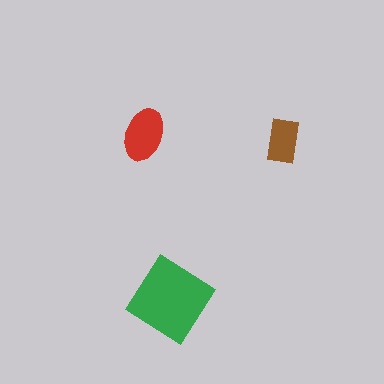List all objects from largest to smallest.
The green diamond, the red ellipse, the brown rectangle.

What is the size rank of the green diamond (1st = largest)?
1st.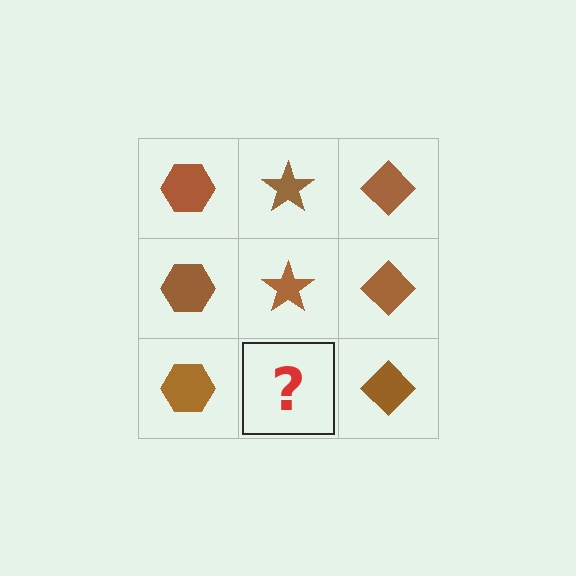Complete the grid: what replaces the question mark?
The question mark should be replaced with a brown star.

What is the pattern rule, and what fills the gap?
The rule is that each column has a consistent shape. The gap should be filled with a brown star.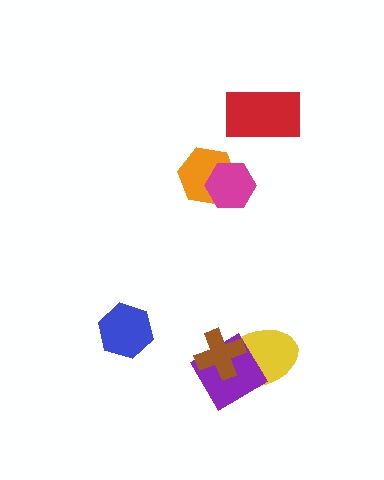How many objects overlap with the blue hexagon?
0 objects overlap with the blue hexagon.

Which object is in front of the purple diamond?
The brown cross is in front of the purple diamond.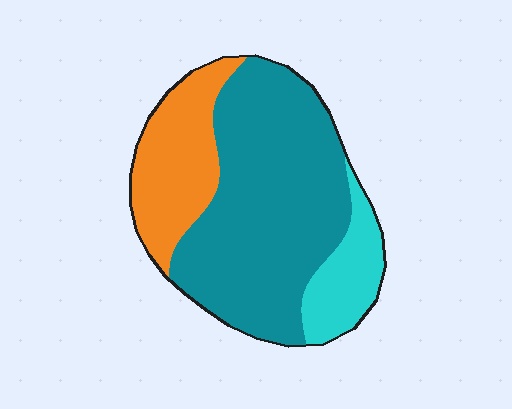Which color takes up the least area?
Cyan, at roughly 15%.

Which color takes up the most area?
Teal, at roughly 60%.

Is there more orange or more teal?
Teal.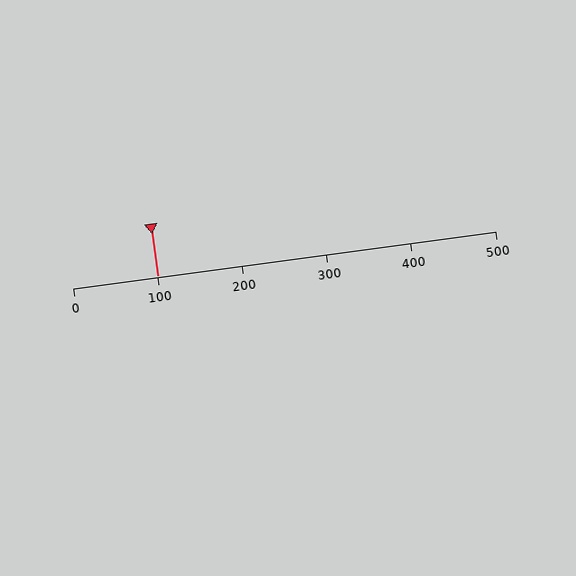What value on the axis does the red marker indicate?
The marker indicates approximately 100.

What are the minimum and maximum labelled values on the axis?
The axis runs from 0 to 500.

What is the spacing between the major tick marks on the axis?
The major ticks are spaced 100 apart.